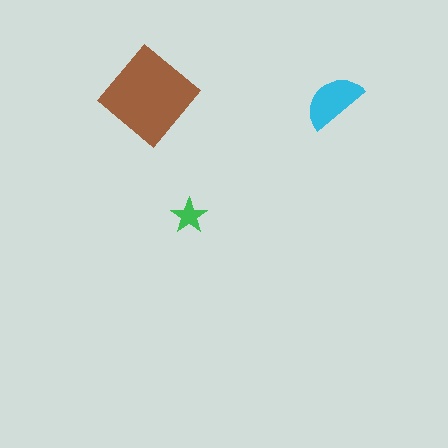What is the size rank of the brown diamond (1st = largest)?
1st.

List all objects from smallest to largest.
The green star, the cyan semicircle, the brown diamond.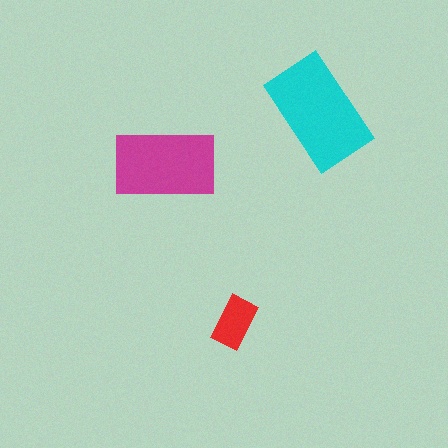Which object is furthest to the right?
The cyan rectangle is rightmost.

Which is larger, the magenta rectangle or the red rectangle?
The magenta one.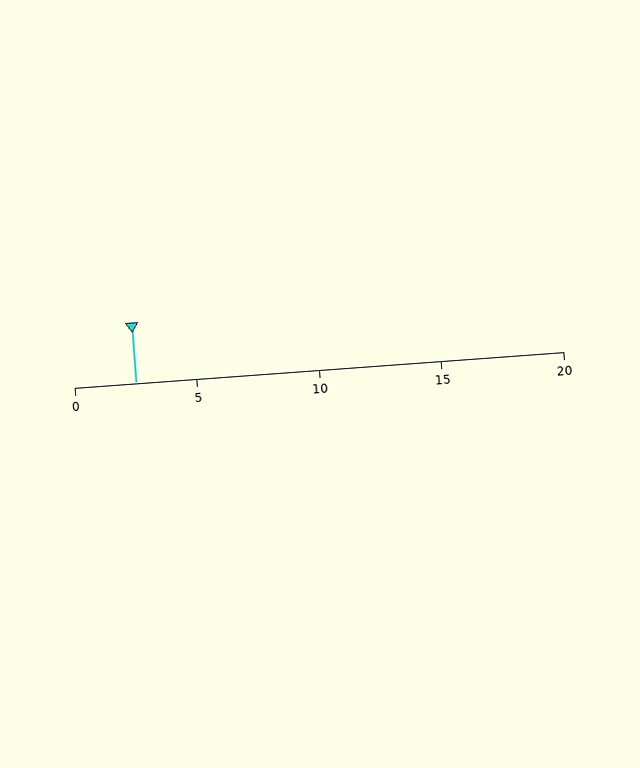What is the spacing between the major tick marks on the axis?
The major ticks are spaced 5 apart.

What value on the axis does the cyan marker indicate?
The marker indicates approximately 2.5.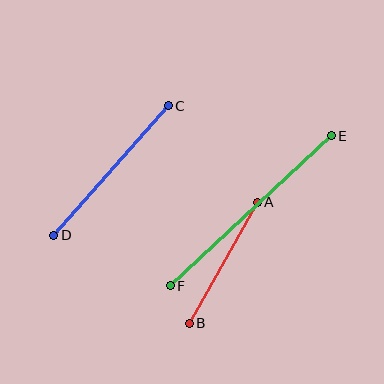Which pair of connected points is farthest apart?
Points E and F are farthest apart.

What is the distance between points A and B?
The distance is approximately 139 pixels.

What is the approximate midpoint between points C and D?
The midpoint is at approximately (111, 171) pixels.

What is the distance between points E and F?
The distance is approximately 220 pixels.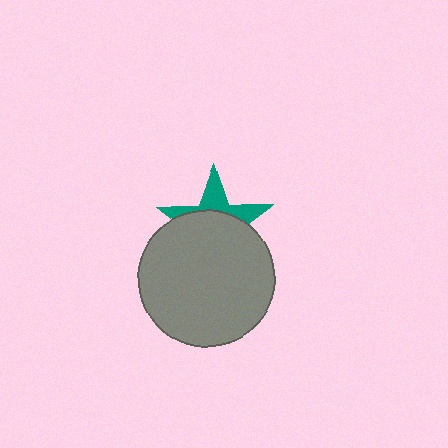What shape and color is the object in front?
The object in front is a gray circle.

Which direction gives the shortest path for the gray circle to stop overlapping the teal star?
Moving down gives the shortest separation.